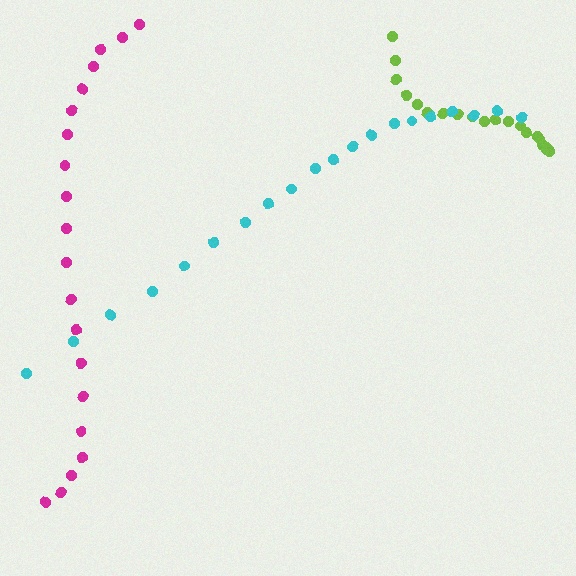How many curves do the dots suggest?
There are 3 distinct paths.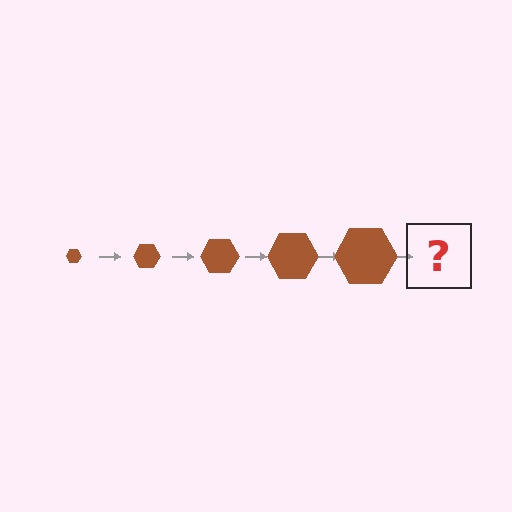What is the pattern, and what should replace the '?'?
The pattern is that the hexagon gets progressively larger each step. The '?' should be a brown hexagon, larger than the previous one.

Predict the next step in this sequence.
The next step is a brown hexagon, larger than the previous one.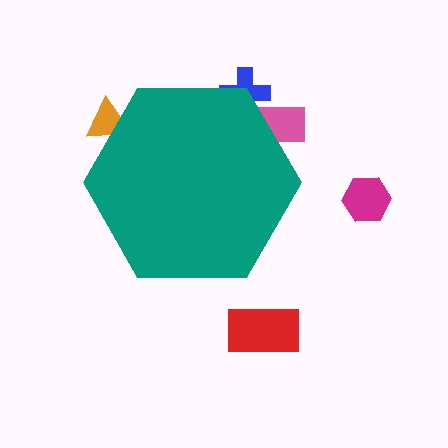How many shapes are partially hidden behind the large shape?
3 shapes are partially hidden.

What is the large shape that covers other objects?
A teal hexagon.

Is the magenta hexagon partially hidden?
No, the magenta hexagon is fully visible.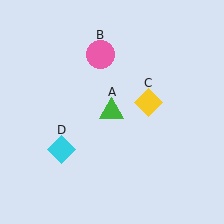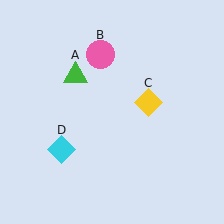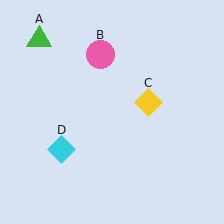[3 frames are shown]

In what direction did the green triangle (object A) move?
The green triangle (object A) moved up and to the left.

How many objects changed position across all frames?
1 object changed position: green triangle (object A).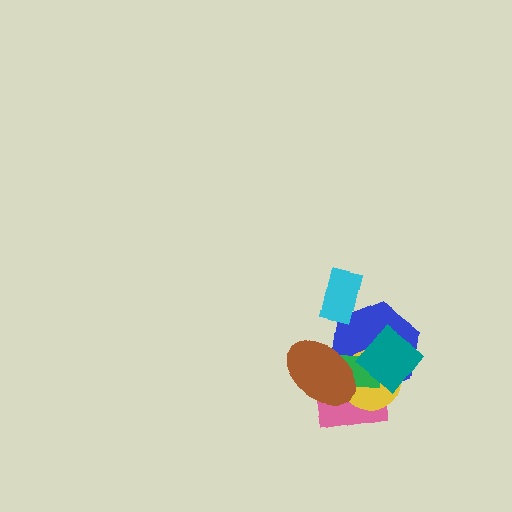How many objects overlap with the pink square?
5 objects overlap with the pink square.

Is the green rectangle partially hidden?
Yes, it is partially covered by another shape.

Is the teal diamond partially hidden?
No, no other shape covers it.